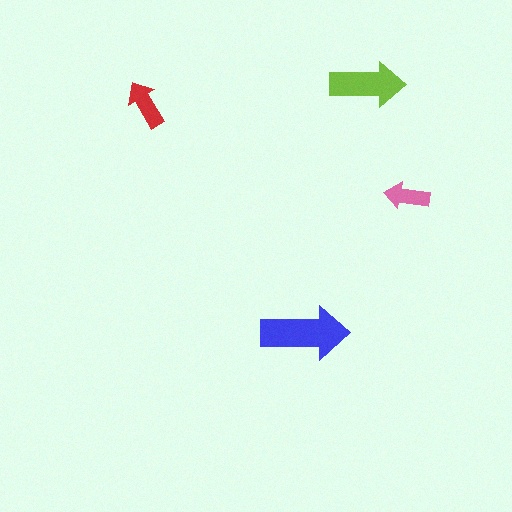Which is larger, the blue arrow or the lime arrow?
The blue one.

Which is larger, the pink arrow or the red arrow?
The red one.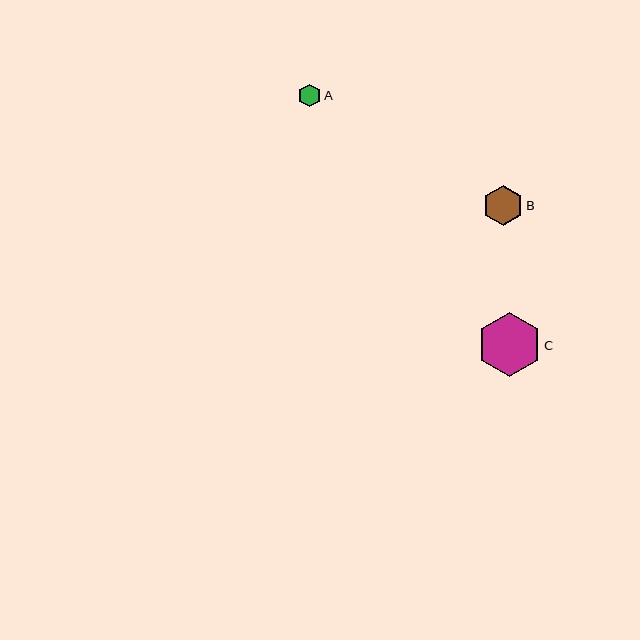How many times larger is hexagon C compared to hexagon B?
Hexagon C is approximately 1.6 times the size of hexagon B.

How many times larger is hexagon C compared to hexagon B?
Hexagon C is approximately 1.6 times the size of hexagon B.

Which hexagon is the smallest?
Hexagon A is the smallest with a size of approximately 23 pixels.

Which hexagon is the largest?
Hexagon C is the largest with a size of approximately 64 pixels.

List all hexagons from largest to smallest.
From largest to smallest: C, B, A.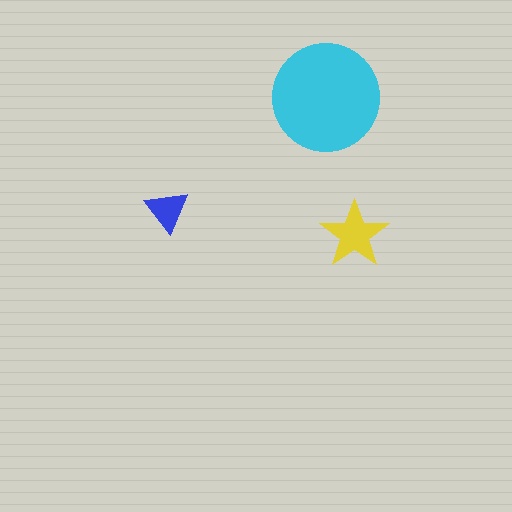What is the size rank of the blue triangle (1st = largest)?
3rd.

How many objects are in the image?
There are 3 objects in the image.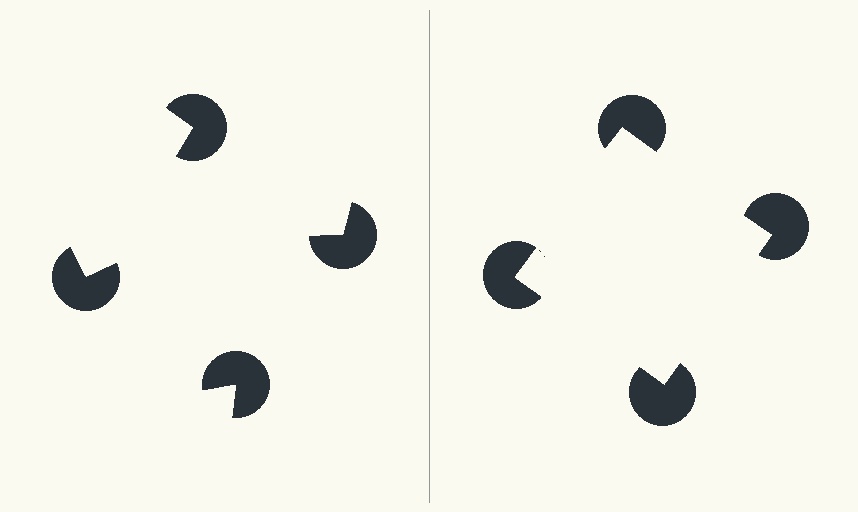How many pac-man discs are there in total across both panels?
8 — 4 on each side.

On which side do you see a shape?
An illusory square appears on the right side. On the left side the wedge cuts are rotated, so no coherent shape forms.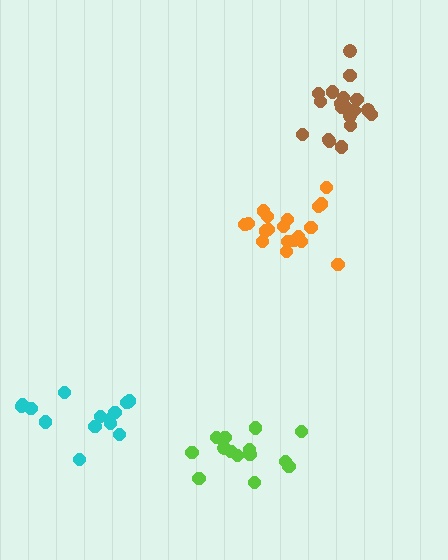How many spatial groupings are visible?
There are 4 spatial groupings.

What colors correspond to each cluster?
The clusters are colored: cyan, orange, lime, brown.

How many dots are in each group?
Group 1: 14 dots, Group 2: 19 dots, Group 3: 14 dots, Group 4: 19 dots (66 total).